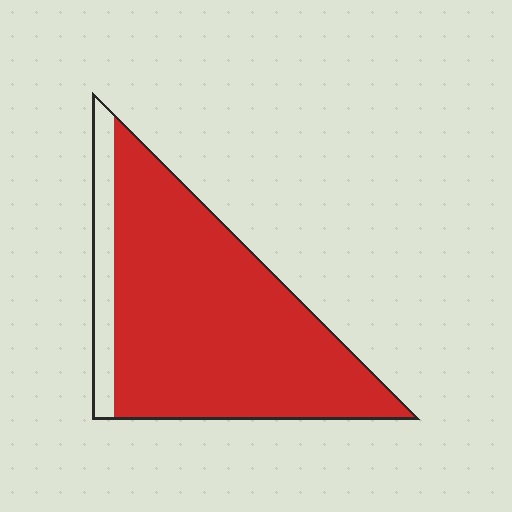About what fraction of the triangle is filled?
About seven eighths (7/8).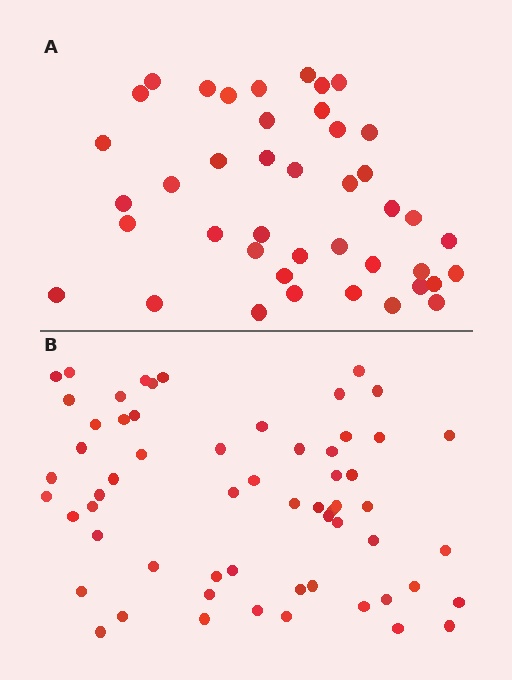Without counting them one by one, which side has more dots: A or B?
Region B (the bottom region) has more dots.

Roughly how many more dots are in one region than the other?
Region B has approximately 20 more dots than region A.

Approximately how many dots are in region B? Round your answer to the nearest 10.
About 60 dots.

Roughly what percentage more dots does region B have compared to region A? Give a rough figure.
About 45% more.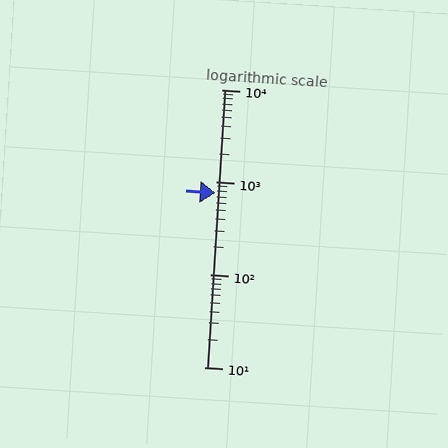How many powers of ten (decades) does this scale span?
The scale spans 3 decades, from 10 to 10000.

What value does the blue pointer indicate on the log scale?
The pointer indicates approximately 770.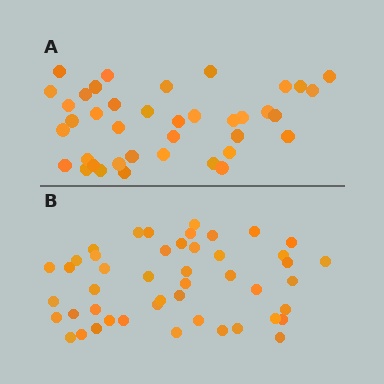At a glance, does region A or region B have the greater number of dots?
Region B (the bottom region) has more dots.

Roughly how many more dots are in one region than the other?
Region B has roughly 8 or so more dots than region A.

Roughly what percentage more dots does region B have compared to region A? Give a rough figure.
About 20% more.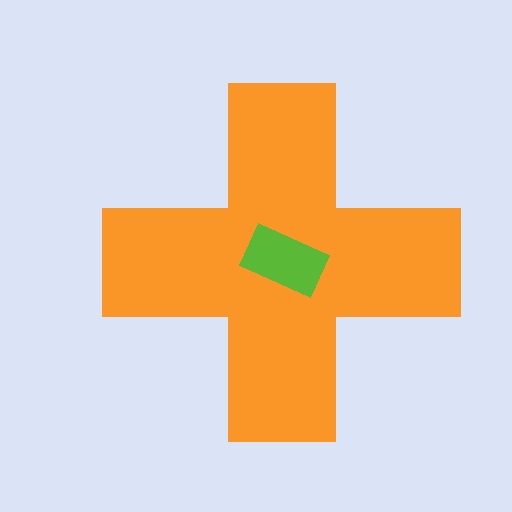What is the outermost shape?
The orange cross.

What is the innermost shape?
The lime rectangle.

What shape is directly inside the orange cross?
The lime rectangle.